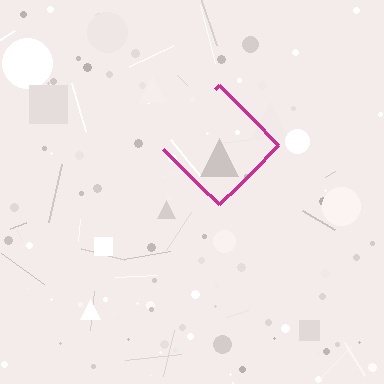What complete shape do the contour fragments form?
The contour fragments form a diamond.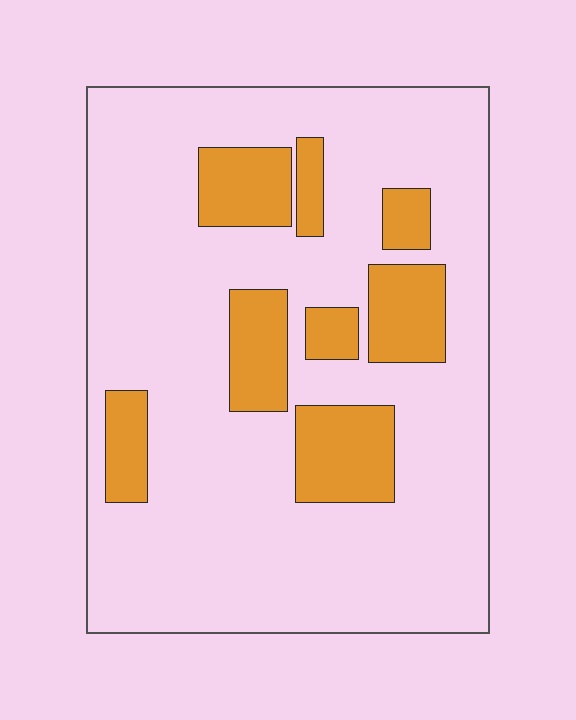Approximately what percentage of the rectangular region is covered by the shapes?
Approximately 20%.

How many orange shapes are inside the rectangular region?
8.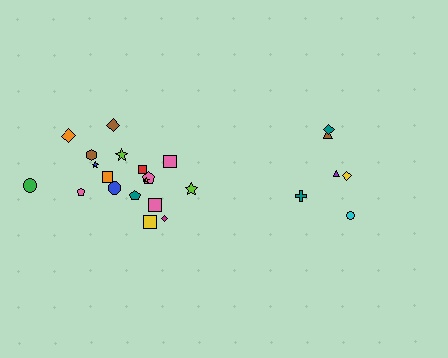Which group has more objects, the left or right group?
The left group.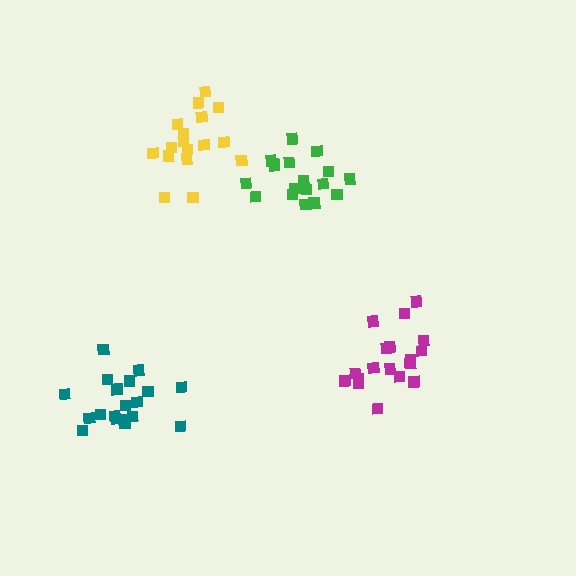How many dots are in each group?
Group 1: 19 dots, Group 2: 18 dots, Group 3: 17 dots, Group 4: 18 dots (72 total).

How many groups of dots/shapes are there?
There are 4 groups.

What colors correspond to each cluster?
The clusters are colored: teal, green, yellow, magenta.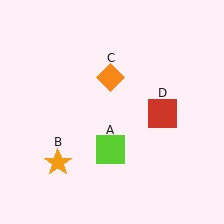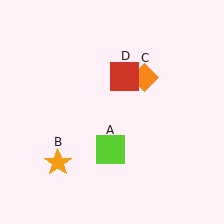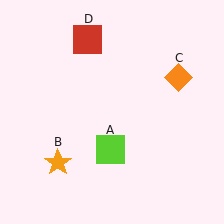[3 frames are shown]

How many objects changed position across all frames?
2 objects changed position: orange diamond (object C), red square (object D).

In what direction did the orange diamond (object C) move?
The orange diamond (object C) moved right.